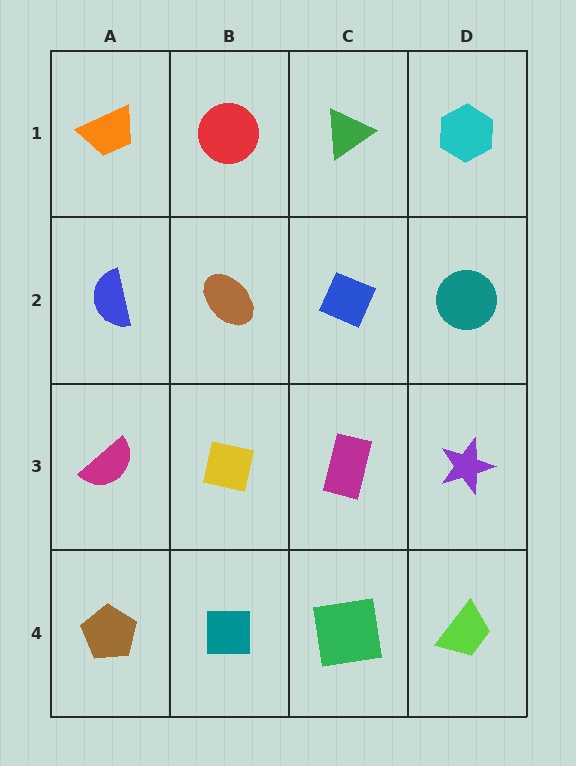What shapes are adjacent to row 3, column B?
A brown ellipse (row 2, column B), a teal square (row 4, column B), a magenta semicircle (row 3, column A), a magenta rectangle (row 3, column C).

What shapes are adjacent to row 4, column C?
A magenta rectangle (row 3, column C), a teal square (row 4, column B), a lime trapezoid (row 4, column D).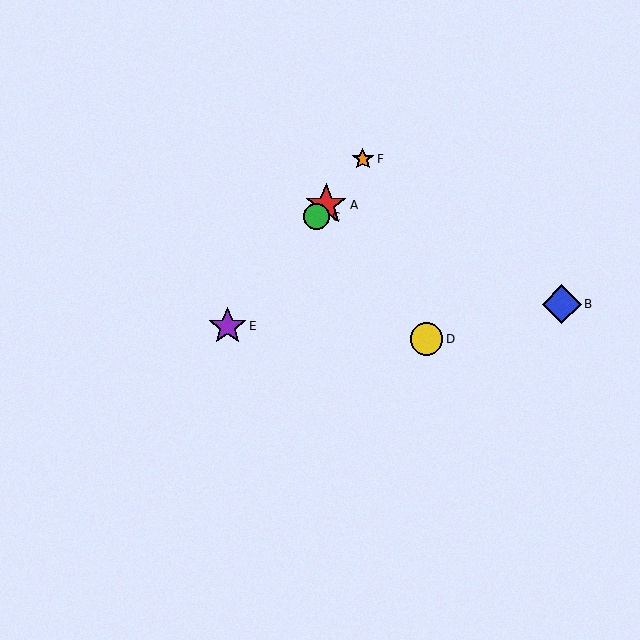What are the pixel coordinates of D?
Object D is at (426, 339).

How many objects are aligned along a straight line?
4 objects (A, C, E, F) are aligned along a straight line.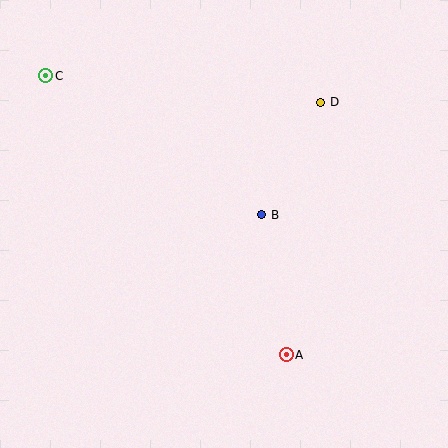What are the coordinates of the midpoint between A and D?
The midpoint between A and D is at (304, 228).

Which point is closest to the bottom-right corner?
Point A is closest to the bottom-right corner.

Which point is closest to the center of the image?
Point B at (262, 215) is closest to the center.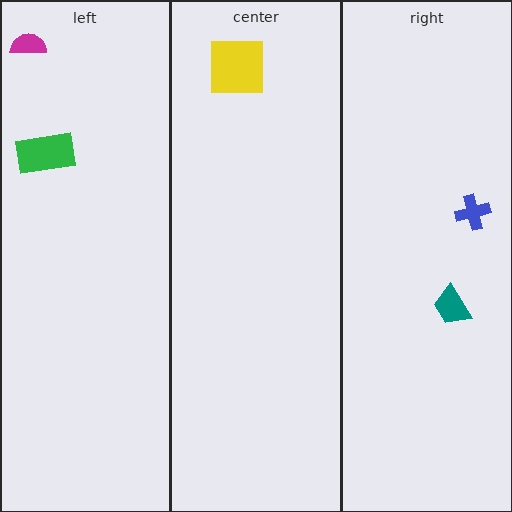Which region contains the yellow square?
The center region.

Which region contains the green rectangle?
The left region.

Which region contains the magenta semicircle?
The left region.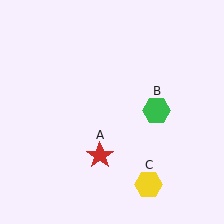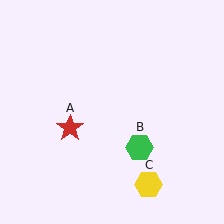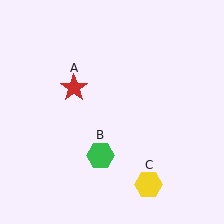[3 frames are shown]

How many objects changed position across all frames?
2 objects changed position: red star (object A), green hexagon (object B).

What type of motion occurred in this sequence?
The red star (object A), green hexagon (object B) rotated clockwise around the center of the scene.